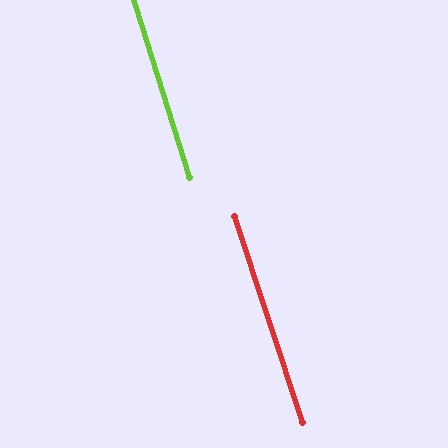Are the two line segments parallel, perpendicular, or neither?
Parallel — their directions differ by only 0.9°.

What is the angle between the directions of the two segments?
Approximately 1 degree.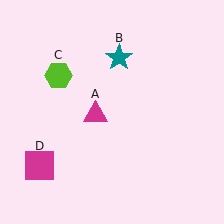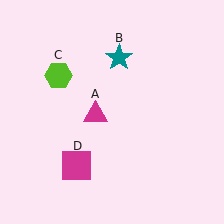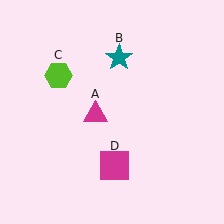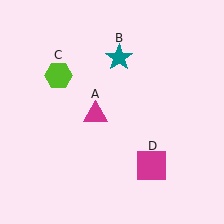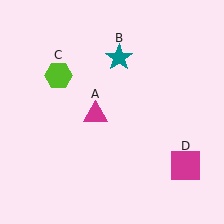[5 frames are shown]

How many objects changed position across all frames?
1 object changed position: magenta square (object D).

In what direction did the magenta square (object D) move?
The magenta square (object D) moved right.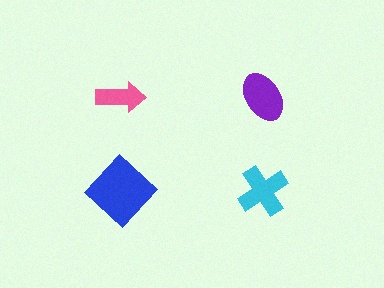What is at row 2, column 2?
A cyan cross.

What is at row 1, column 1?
A pink arrow.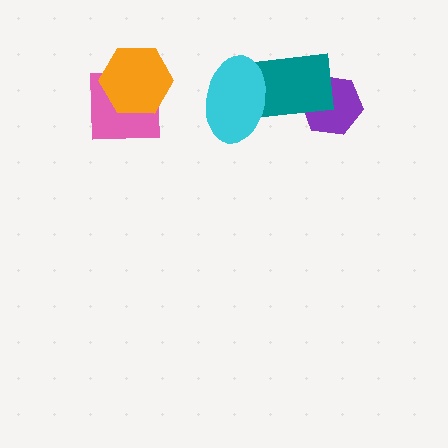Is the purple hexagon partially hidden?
Yes, it is partially covered by another shape.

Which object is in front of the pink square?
The orange hexagon is in front of the pink square.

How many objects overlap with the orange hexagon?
1 object overlaps with the orange hexagon.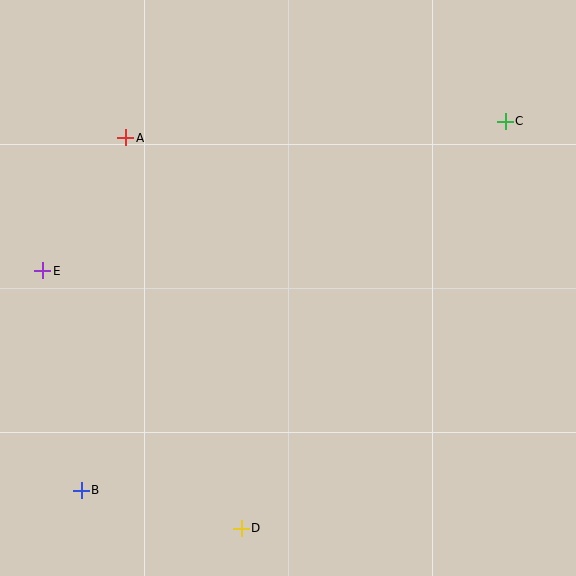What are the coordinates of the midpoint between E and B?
The midpoint between E and B is at (62, 381).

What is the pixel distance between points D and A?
The distance between D and A is 407 pixels.